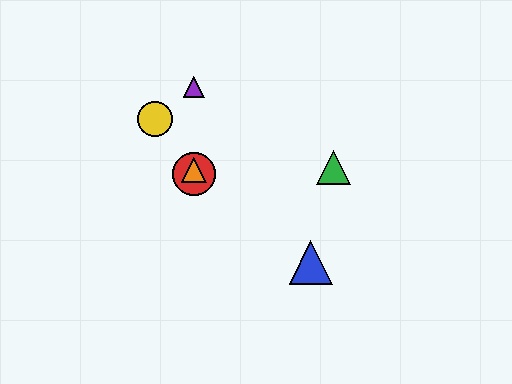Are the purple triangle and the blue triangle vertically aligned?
No, the purple triangle is at x≈194 and the blue triangle is at x≈311.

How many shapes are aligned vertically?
3 shapes (the red circle, the purple triangle, the orange triangle) are aligned vertically.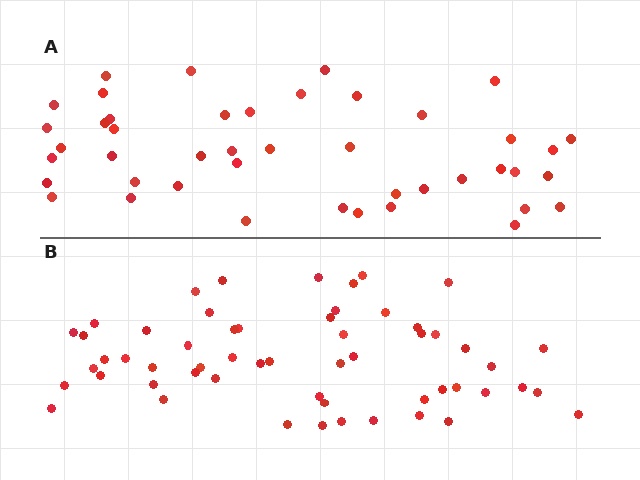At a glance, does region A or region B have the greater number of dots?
Region B (the bottom region) has more dots.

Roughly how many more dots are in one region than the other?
Region B has roughly 12 or so more dots than region A.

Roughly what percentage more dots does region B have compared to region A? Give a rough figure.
About 25% more.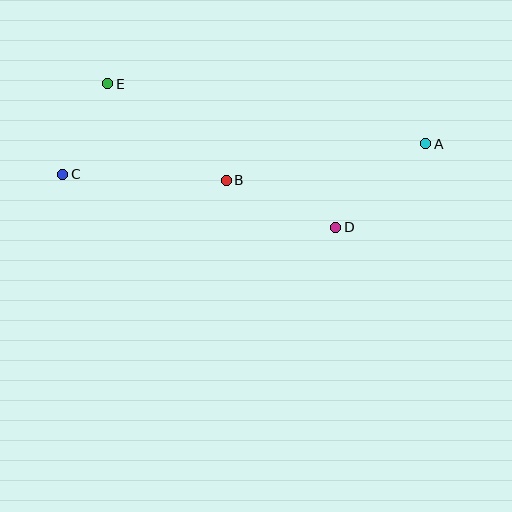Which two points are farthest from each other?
Points A and C are farthest from each other.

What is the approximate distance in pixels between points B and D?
The distance between B and D is approximately 119 pixels.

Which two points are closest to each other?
Points C and E are closest to each other.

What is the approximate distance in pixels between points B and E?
The distance between B and E is approximately 153 pixels.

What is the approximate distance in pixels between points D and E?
The distance between D and E is approximately 269 pixels.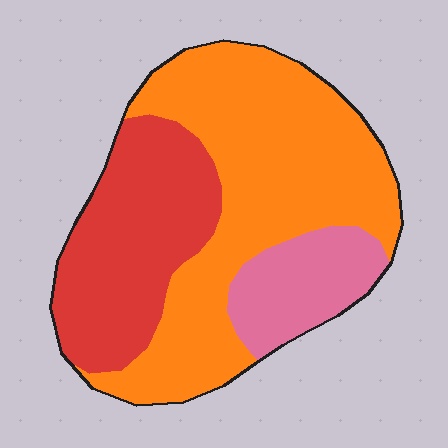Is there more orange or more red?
Orange.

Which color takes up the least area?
Pink, at roughly 15%.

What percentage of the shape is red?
Red covers 31% of the shape.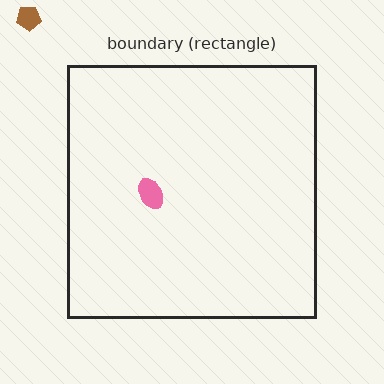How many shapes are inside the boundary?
1 inside, 1 outside.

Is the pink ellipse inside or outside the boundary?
Inside.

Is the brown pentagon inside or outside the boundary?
Outside.